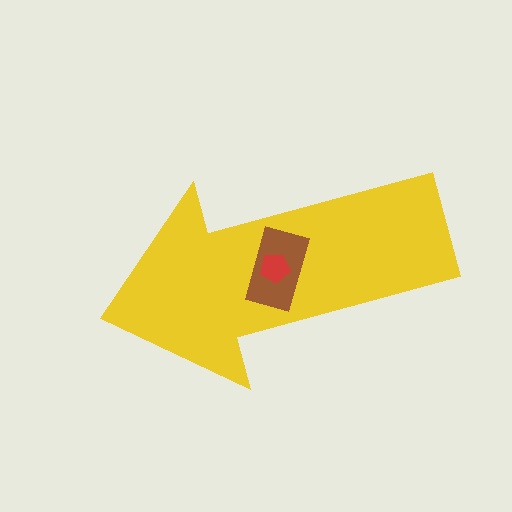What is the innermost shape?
The red pentagon.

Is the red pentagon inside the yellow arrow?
Yes.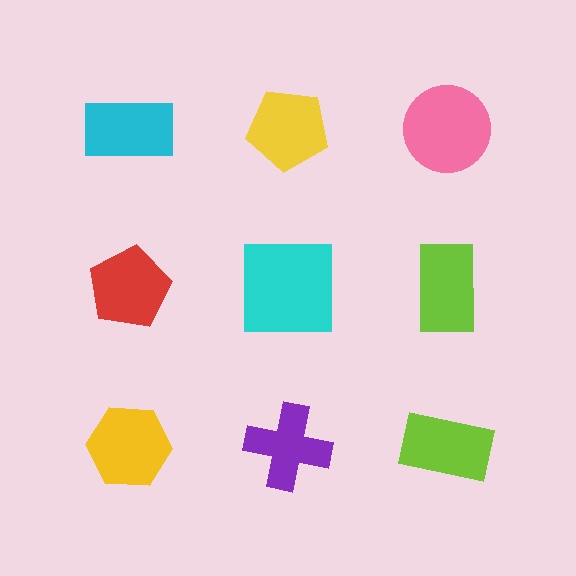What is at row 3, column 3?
A lime rectangle.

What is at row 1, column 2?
A yellow pentagon.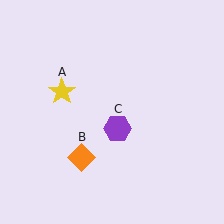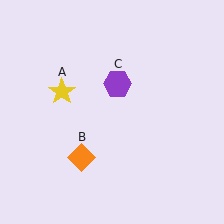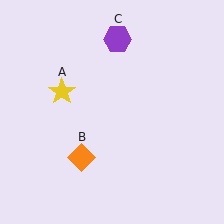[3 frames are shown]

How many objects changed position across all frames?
1 object changed position: purple hexagon (object C).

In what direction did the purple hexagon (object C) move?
The purple hexagon (object C) moved up.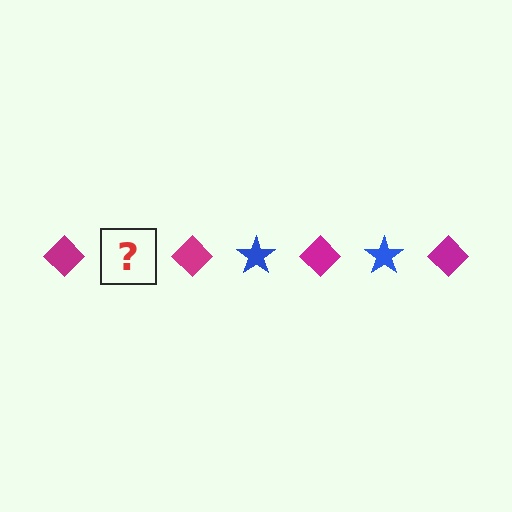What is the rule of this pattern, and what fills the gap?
The rule is that the pattern alternates between magenta diamond and blue star. The gap should be filled with a blue star.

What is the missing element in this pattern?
The missing element is a blue star.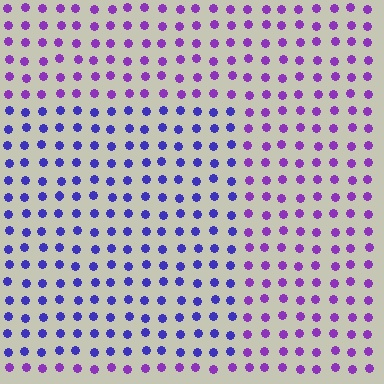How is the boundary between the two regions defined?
The boundary is defined purely by a slight shift in hue (about 36 degrees). Spacing, size, and orientation are identical on both sides.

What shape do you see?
I see a rectangle.